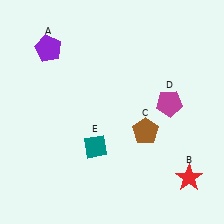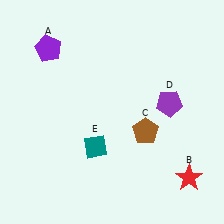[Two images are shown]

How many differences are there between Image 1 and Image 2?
There is 1 difference between the two images.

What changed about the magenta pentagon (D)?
In Image 1, D is magenta. In Image 2, it changed to purple.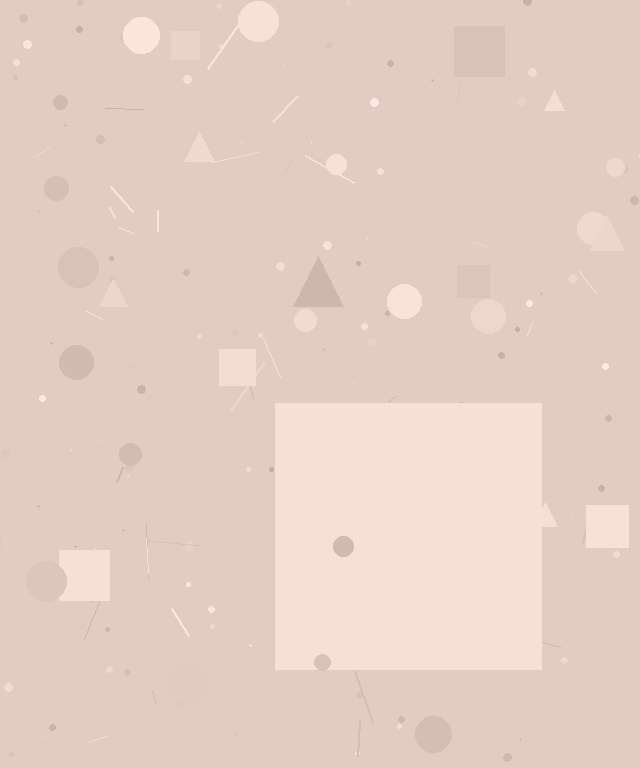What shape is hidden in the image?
A square is hidden in the image.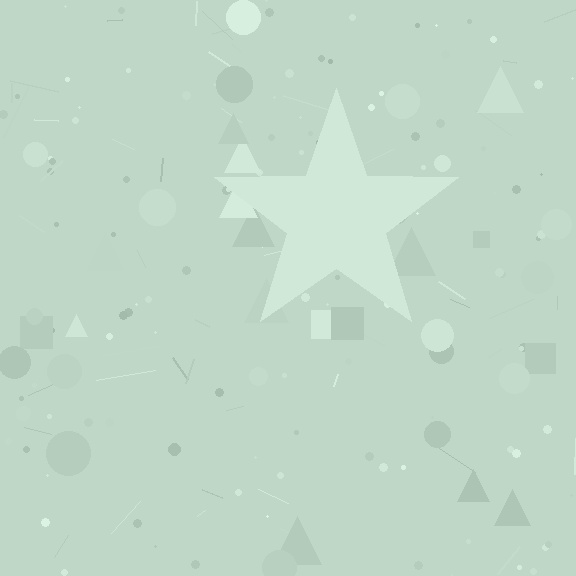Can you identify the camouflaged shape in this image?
The camouflaged shape is a star.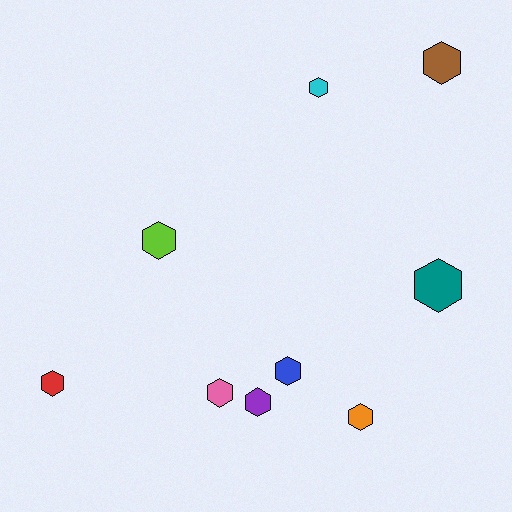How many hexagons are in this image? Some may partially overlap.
There are 9 hexagons.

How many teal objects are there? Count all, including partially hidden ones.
There is 1 teal object.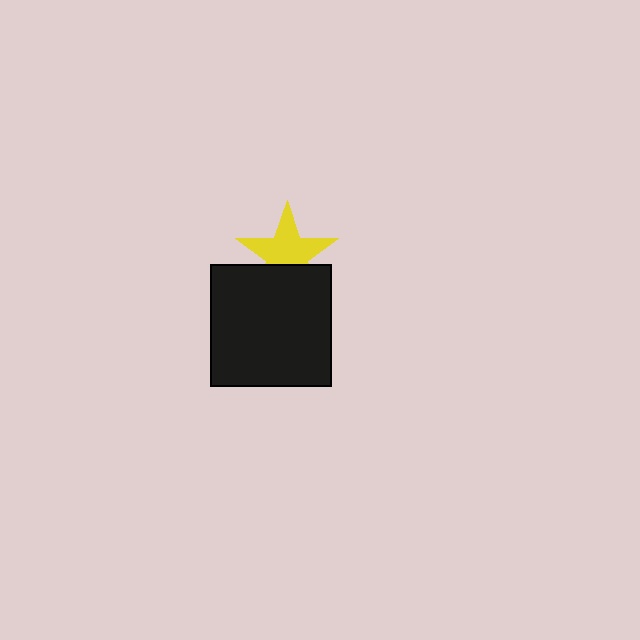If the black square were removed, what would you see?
You would see the complete yellow star.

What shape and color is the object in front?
The object in front is a black square.